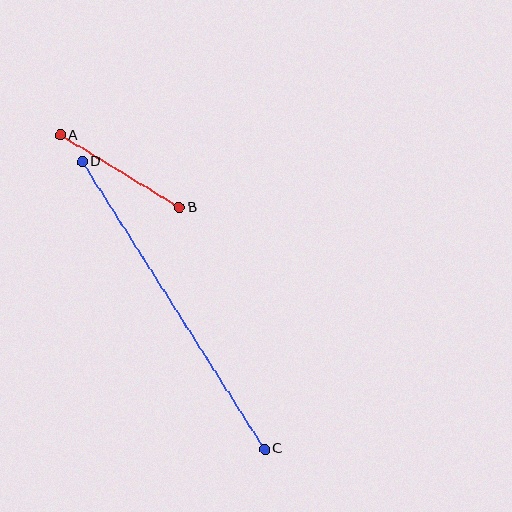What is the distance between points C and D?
The distance is approximately 340 pixels.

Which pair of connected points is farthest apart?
Points C and D are farthest apart.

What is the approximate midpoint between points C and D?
The midpoint is at approximately (174, 305) pixels.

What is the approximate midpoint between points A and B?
The midpoint is at approximately (119, 171) pixels.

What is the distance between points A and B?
The distance is approximately 140 pixels.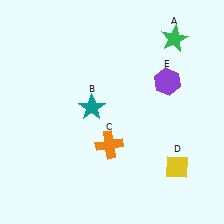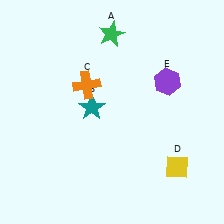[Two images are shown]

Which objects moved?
The objects that moved are: the green star (A), the orange cross (C).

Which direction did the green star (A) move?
The green star (A) moved left.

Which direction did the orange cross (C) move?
The orange cross (C) moved up.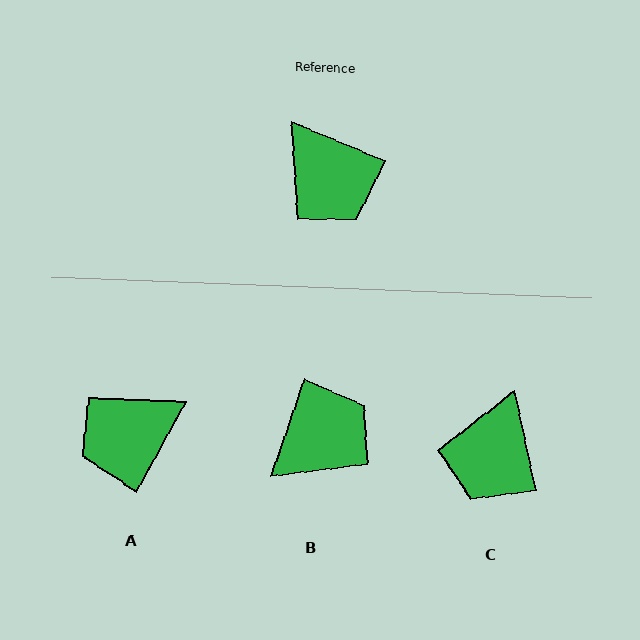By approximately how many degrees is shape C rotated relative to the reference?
Approximately 56 degrees clockwise.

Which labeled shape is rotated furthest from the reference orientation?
A, about 96 degrees away.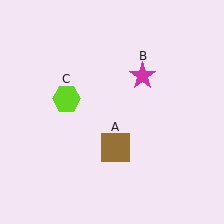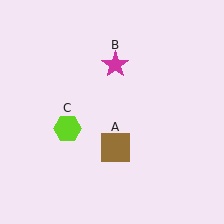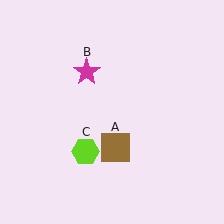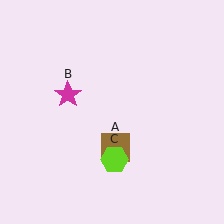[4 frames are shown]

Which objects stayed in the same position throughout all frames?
Brown square (object A) remained stationary.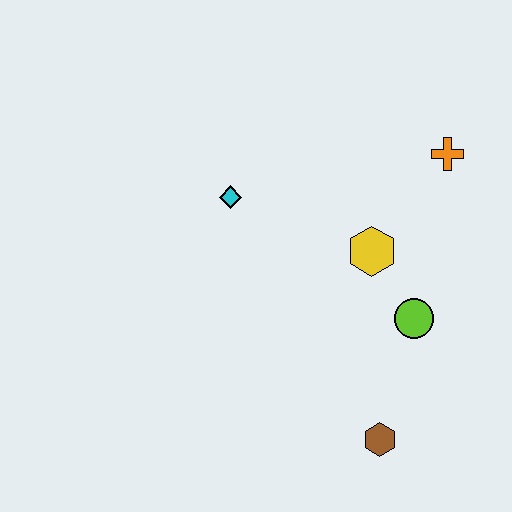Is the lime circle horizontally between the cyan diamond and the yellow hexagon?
No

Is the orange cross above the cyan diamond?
Yes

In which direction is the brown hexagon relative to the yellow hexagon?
The brown hexagon is below the yellow hexagon.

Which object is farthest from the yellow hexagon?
The brown hexagon is farthest from the yellow hexagon.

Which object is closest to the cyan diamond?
The yellow hexagon is closest to the cyan diamond.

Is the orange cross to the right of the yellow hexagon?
Yes